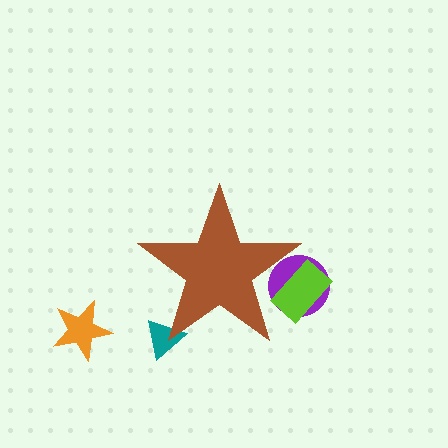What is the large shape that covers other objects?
A brown star.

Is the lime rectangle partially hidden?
Yes, the lime rectangle is partially hidden behind the brown star.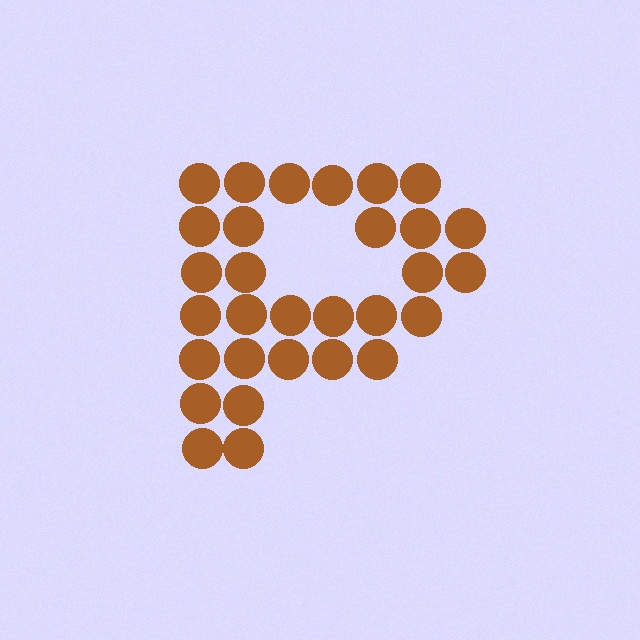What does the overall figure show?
The overall figure shows the letter P.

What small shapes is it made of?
It is made of small circles.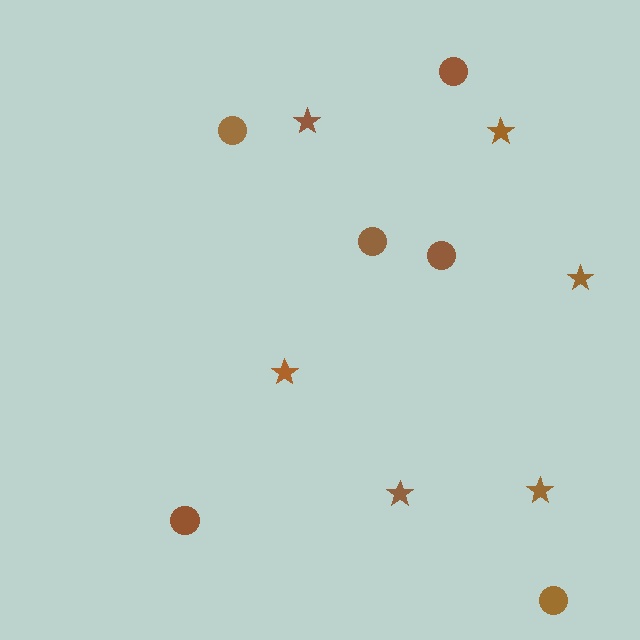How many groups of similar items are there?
There are 2 groups: one group of stars (6) and one group of circles (6).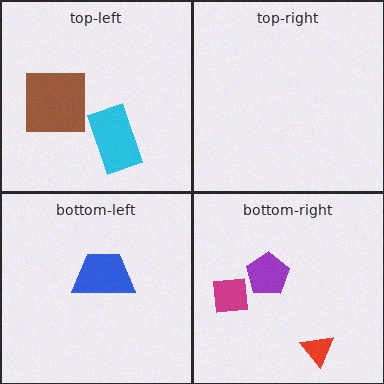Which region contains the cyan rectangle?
The top-left region.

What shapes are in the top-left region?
The cyan rectangle, the brown square.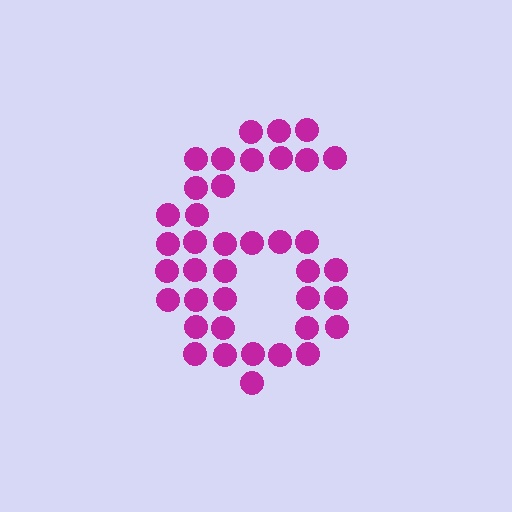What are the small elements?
The small elements are circles.